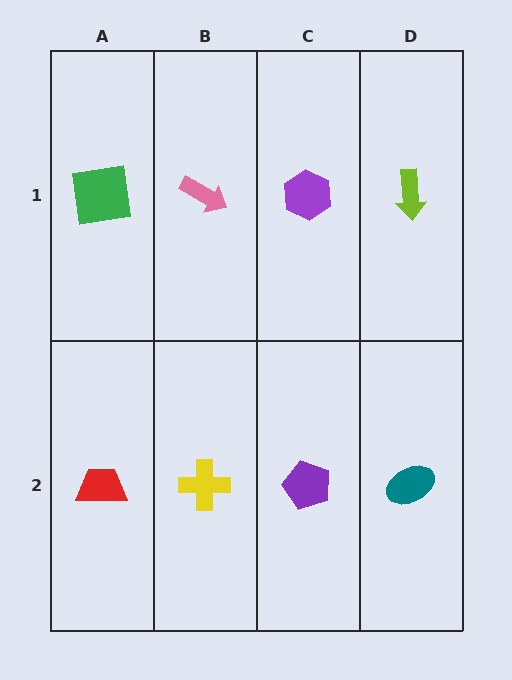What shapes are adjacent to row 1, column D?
A teal ellipse (row 2, column D), a purple hexagon (row 1, column C).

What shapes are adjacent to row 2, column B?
A pink arrow (row 1, column B), a red trapezoid (row 2, column A), a purple pentagon (row 2, column C).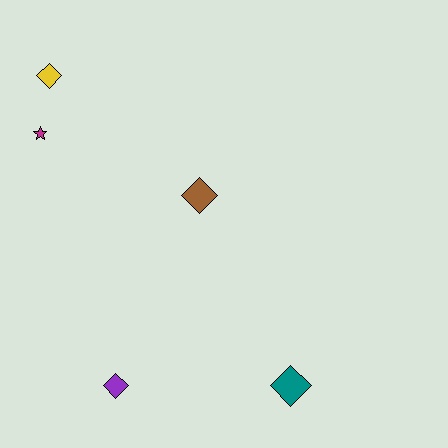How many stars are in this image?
There is 1 star.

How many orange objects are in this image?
There are no orange objects.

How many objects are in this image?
There are 5 objects.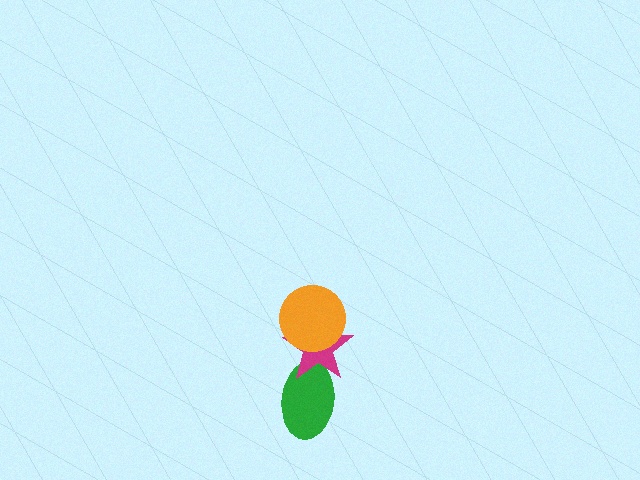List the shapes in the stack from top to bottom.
From top to bottom: the orange circle, the magenta star, the green ellipse.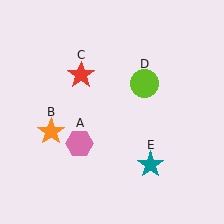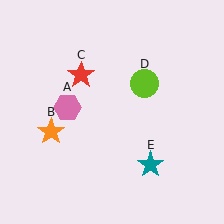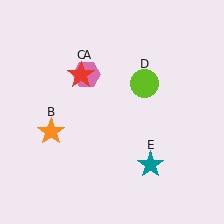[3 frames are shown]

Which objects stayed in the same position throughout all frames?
Orange star (object B) and red star (object C) and lime circle (object D) and teal star (object E) remained stationary.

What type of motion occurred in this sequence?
The pink hexagon (object A) rotated clockwise around the center of the scene.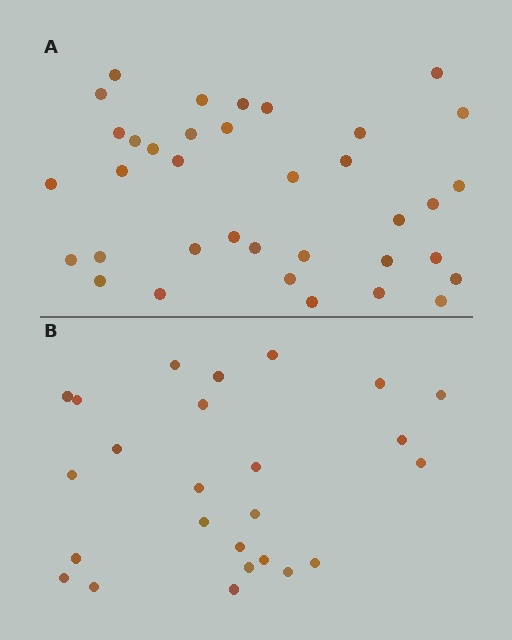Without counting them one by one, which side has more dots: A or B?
Region A (the top region) has more dots.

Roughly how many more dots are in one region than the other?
Region A has roughly 12 or so more dots than region B.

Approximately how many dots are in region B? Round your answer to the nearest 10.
About 20 dots. (The exact count is 25, which rounds to 20.)